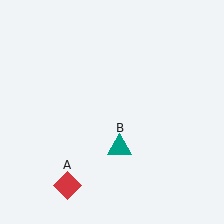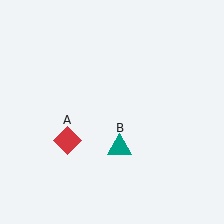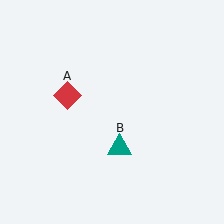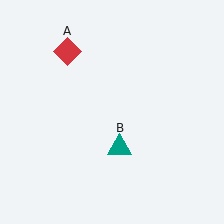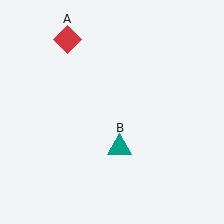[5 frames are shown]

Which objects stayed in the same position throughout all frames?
Teal triangle (object B) remained stationary.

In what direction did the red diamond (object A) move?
The red diamond (object A) moved up.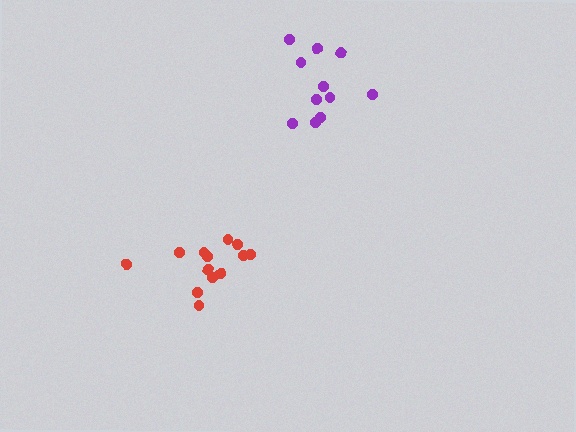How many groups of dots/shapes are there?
There are 2 groups.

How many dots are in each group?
Group 1: 13 dots, Group 2: 11 dots (24 total).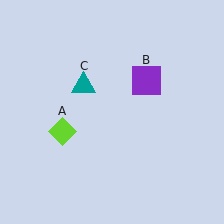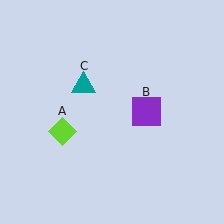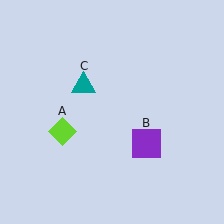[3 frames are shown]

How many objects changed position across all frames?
1 object changed position: purple square (object B).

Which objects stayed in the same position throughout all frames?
Lime diamond (object A) and teal triangle (object C) remained stationary.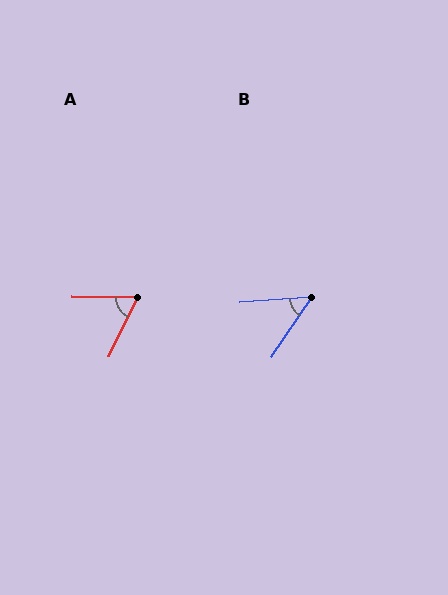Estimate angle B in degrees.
Approximately 52 degrees.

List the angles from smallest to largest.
B (52°), A (65°).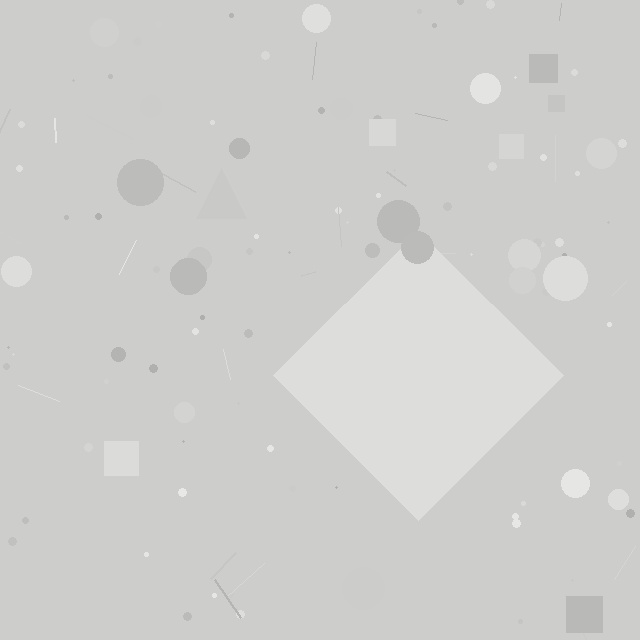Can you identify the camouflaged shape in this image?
The camouflaged shape is a diamond.